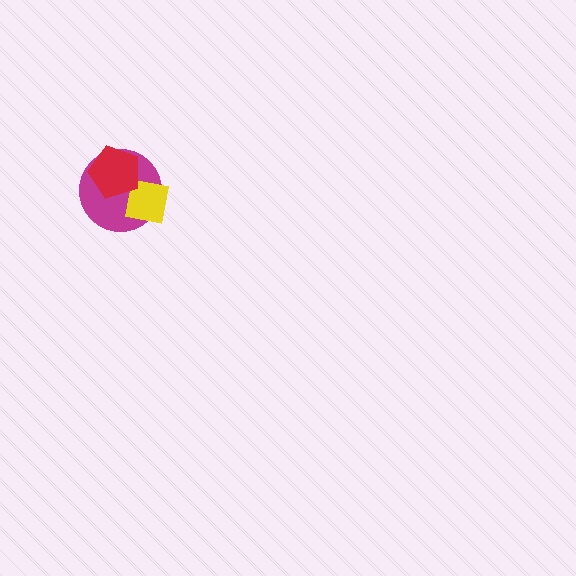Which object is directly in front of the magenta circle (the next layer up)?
The yellow square is directly in front of the magenta circle.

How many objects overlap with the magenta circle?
2 objects overlap with the magenta circle.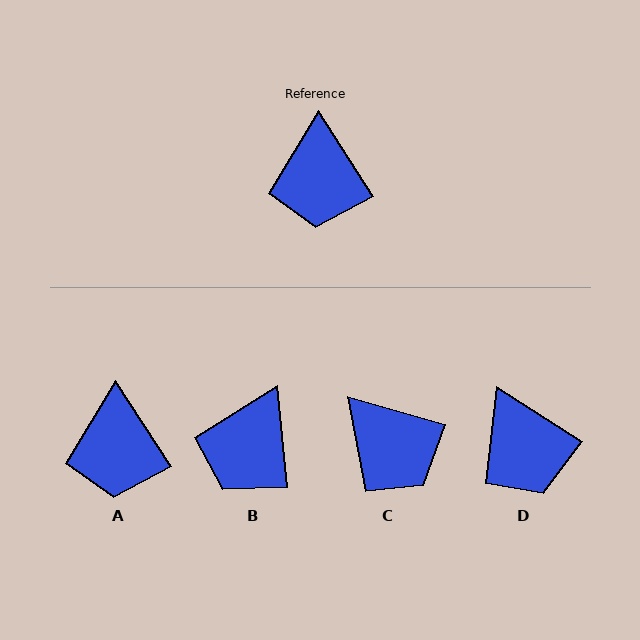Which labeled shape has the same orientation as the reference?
A.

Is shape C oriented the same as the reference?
No, it is off by about 41 degrees.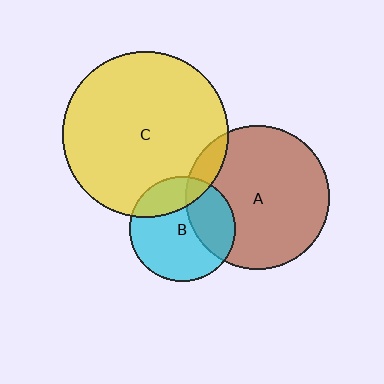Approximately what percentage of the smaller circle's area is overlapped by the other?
Approximately 25%.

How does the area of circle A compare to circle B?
Approximately 1.9 times.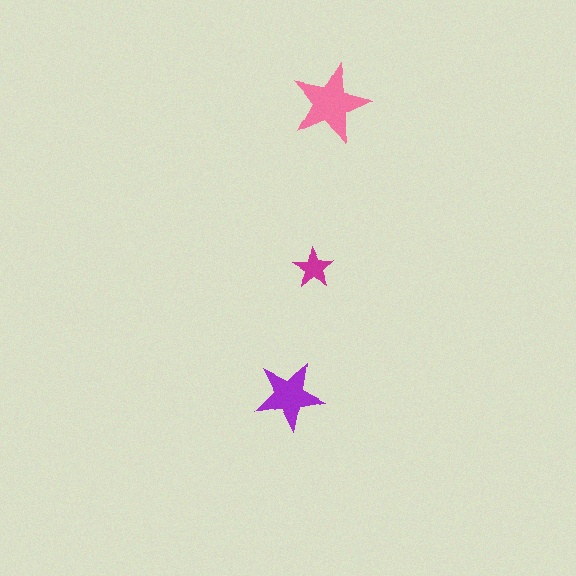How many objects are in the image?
There are 3 objects in the image.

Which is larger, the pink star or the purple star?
The pink one.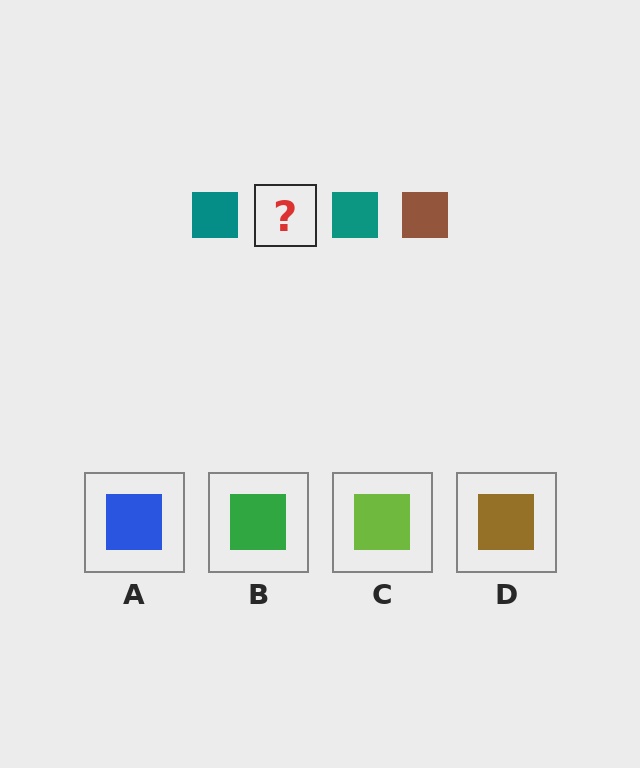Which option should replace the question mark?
Option D.